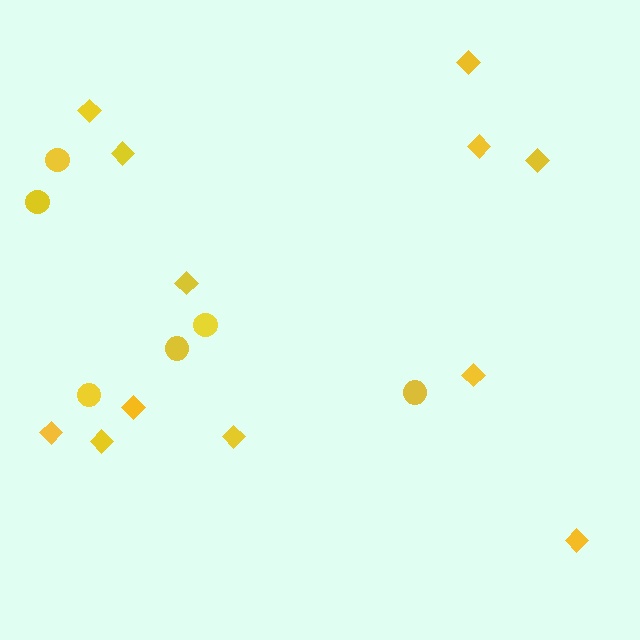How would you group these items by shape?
There are 2 groups: one group of diamonds (12) and one group of circles (6).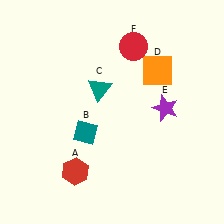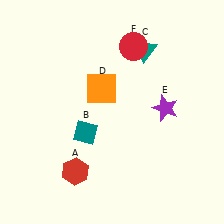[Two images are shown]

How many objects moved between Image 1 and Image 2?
2 objects moved between the two images.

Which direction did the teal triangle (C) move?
The teal triangle (C) moved right.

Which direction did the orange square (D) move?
The orange square (D) moved left.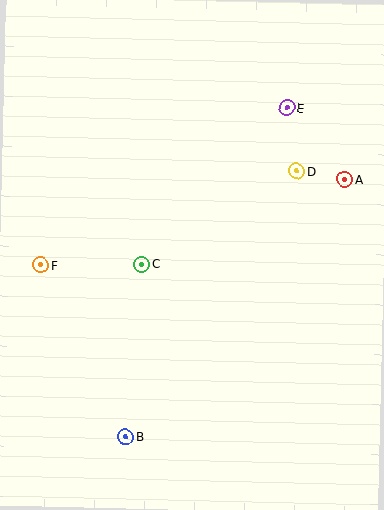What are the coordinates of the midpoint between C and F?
The midpoint between C and F is at (91, 265).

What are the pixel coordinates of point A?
Point A is at (345, 180).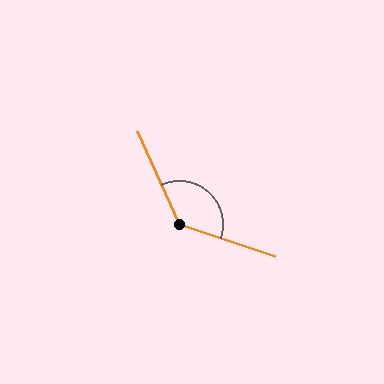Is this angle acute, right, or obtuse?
It is obtuse.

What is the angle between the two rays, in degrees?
Approximately 133 degrees.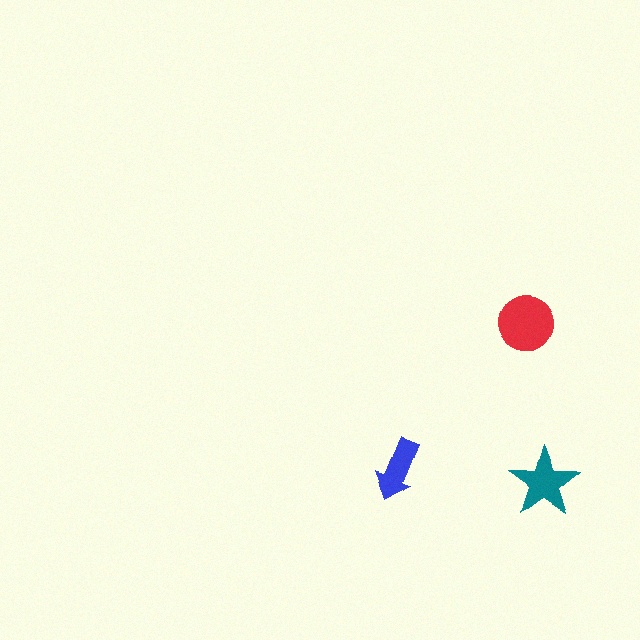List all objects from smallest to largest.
The blue arrow, the teal star, the red circle.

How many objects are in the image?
There are 3 objects in the image.